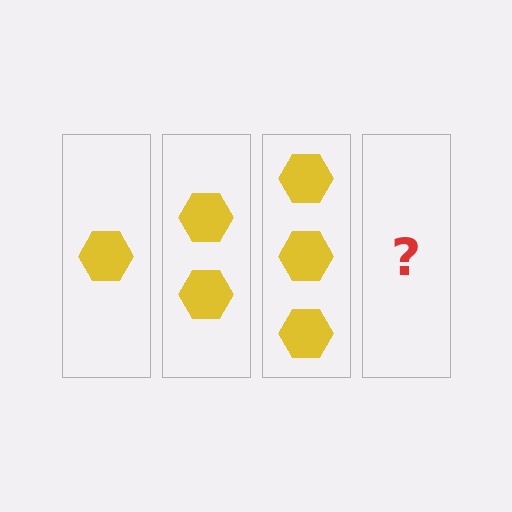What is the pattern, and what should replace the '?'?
The pattern is that each step adds one more hexagon. The '?' should be 4 hexagons.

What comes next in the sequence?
The next element should be 4 hexagons.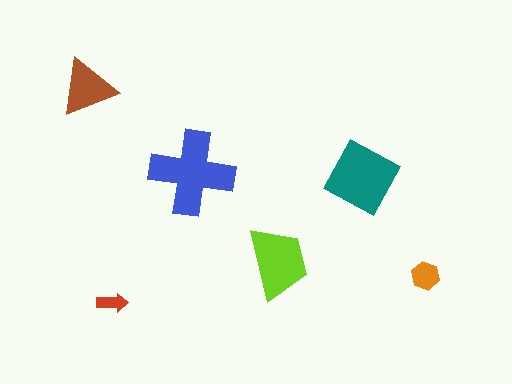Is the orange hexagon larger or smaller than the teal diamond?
Smaller.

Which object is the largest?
The blue cross.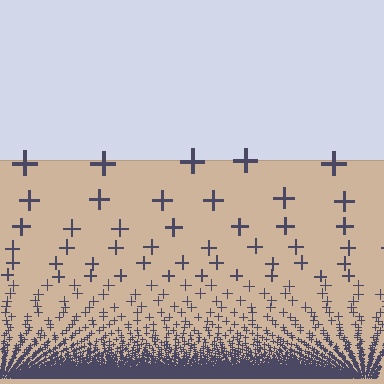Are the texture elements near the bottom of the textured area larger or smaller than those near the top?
Smaller. The gradient is inverted — elements near the bottom are smaller and denser.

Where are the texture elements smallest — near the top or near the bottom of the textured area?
Near the bottom.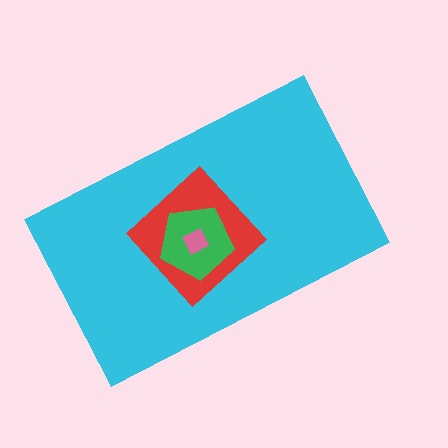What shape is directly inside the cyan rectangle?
The red diamond.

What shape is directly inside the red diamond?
The green pentagon.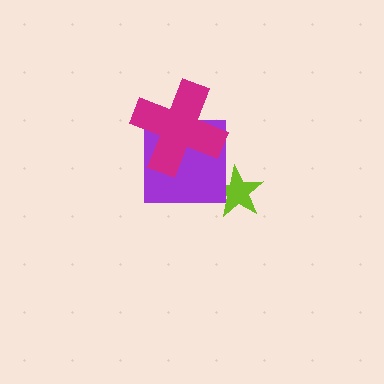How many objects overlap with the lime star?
1 object overlaps with the lime star.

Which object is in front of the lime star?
The purple square is in front of the lime star.